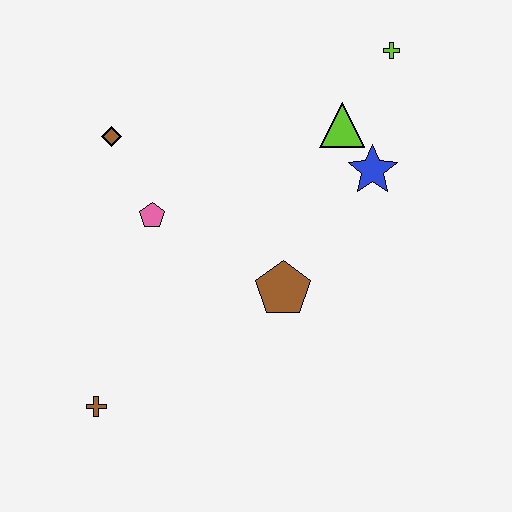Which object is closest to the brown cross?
The pink pentagon is closest to the brown cross.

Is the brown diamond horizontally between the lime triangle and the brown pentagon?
No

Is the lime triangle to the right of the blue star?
No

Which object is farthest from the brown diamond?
The lime cross is farthest from the brown diamond.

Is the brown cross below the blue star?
Yes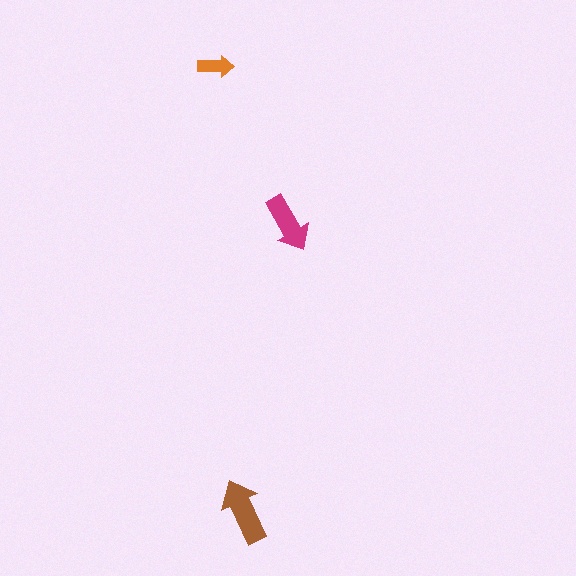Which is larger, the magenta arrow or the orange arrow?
The magenta one.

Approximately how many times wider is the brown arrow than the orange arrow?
About 2 times wider.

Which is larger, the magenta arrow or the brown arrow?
The brown one.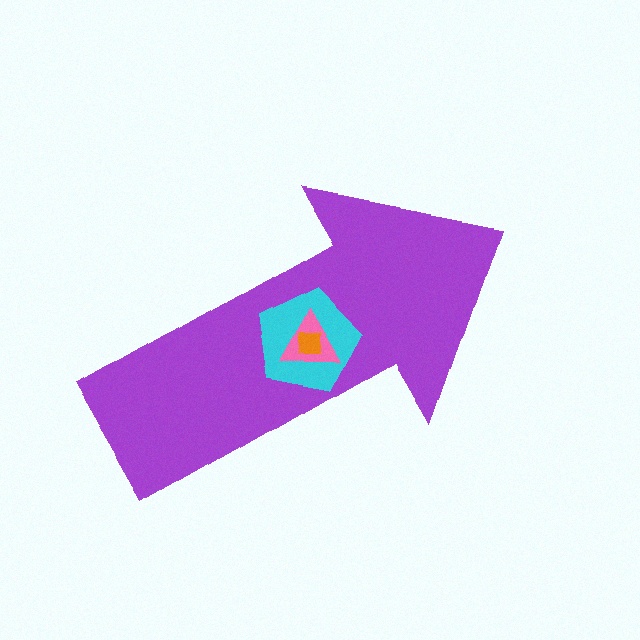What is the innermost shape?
The orange square.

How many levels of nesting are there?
4.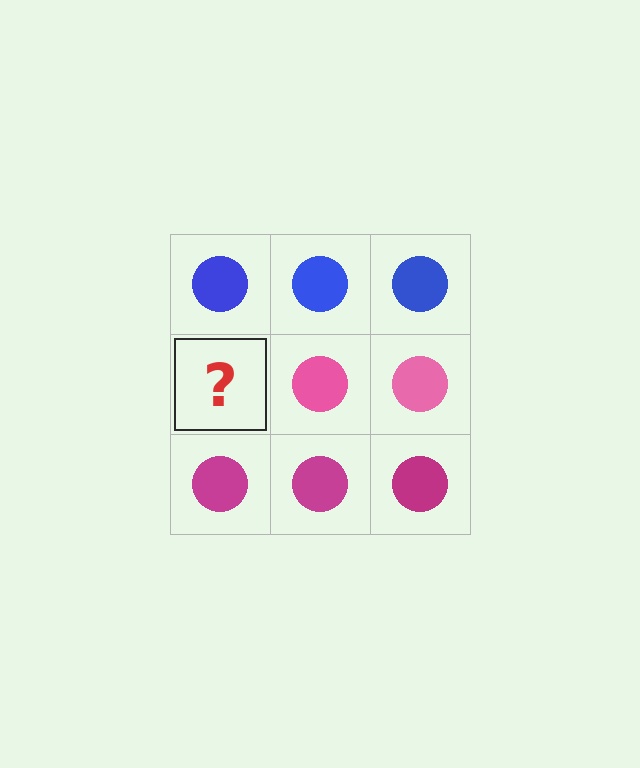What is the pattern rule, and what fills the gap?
The rule is that each row has a consistent color. The gap should be filled with a pink circle.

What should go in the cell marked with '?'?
The missing cell should contain a pink circle.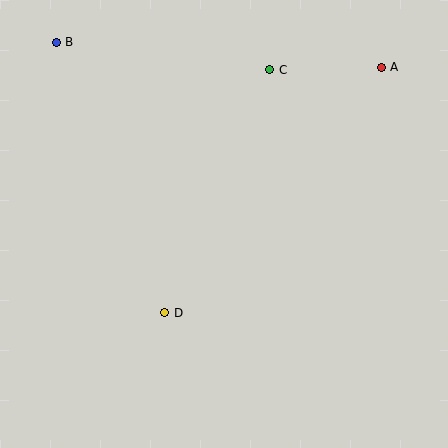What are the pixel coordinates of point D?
Point D is at (165, 313).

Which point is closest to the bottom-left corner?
Point D is closest to the bottom-left corner.